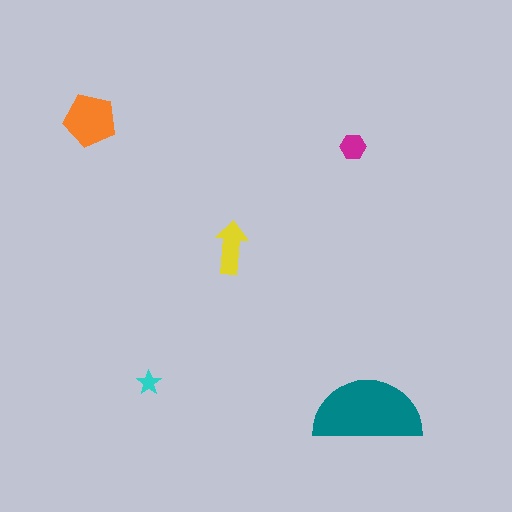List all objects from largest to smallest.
The teal semicircle, the orange pentagon, the yellow arrow, the magenta hexagon, the cyan star.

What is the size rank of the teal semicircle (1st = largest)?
1st.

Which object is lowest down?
The teal semicircle is bottommost.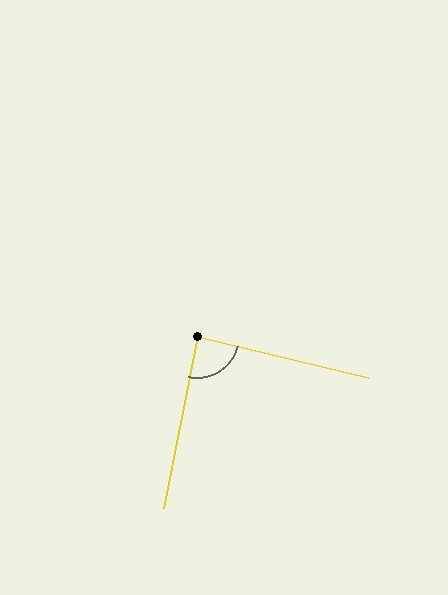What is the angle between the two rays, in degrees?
Approximately 88 degrees.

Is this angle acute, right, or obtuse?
It is approximately a right angle.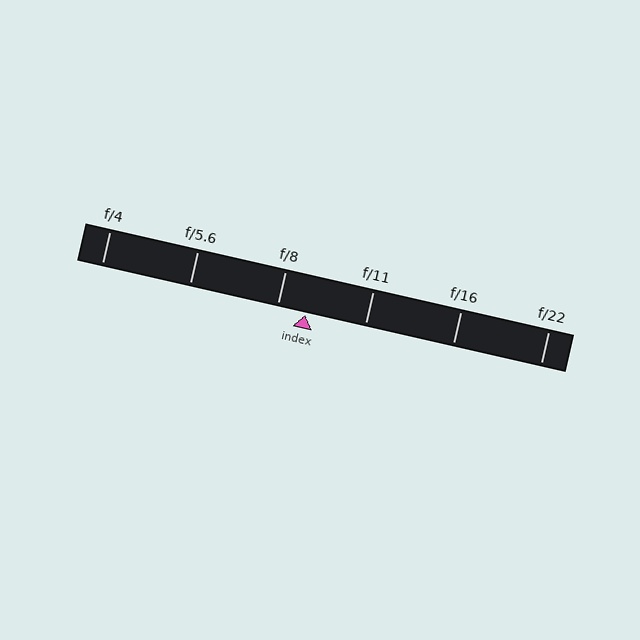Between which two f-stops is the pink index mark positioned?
The index mark is between f/8 and f/11.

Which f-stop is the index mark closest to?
The index mark is closest to f/8.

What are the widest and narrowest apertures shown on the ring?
The widest aperture shown is f/4 and the narrowest is f/22.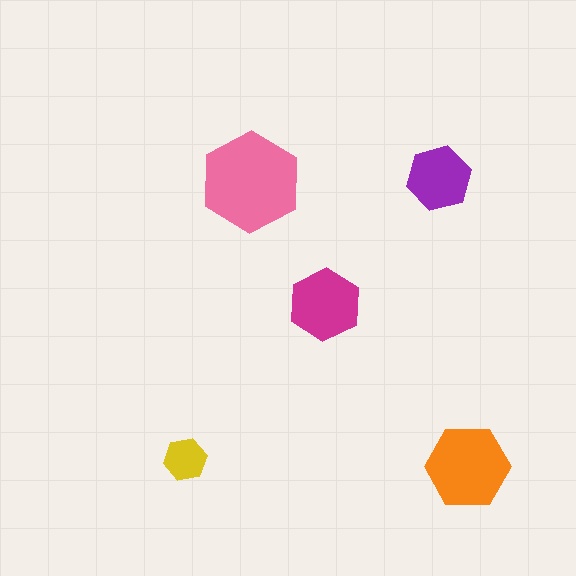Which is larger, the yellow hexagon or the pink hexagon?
The pink one.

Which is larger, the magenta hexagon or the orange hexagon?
The orange one.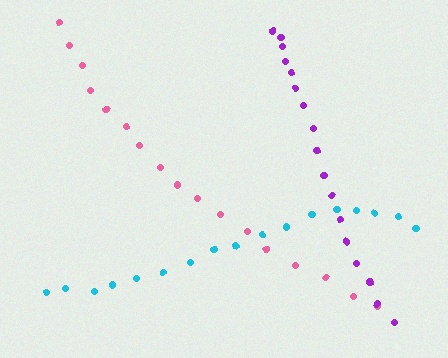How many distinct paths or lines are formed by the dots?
There are 3 distinct paths.